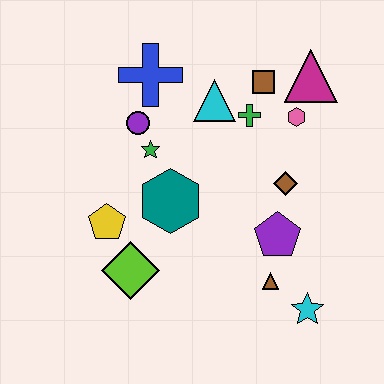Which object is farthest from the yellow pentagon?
The magenta triangle is farthest from the yellow pentagon.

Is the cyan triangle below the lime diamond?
No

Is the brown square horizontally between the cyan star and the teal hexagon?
Yes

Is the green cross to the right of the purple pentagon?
No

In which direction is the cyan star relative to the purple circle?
The cyan star is below the purple circle.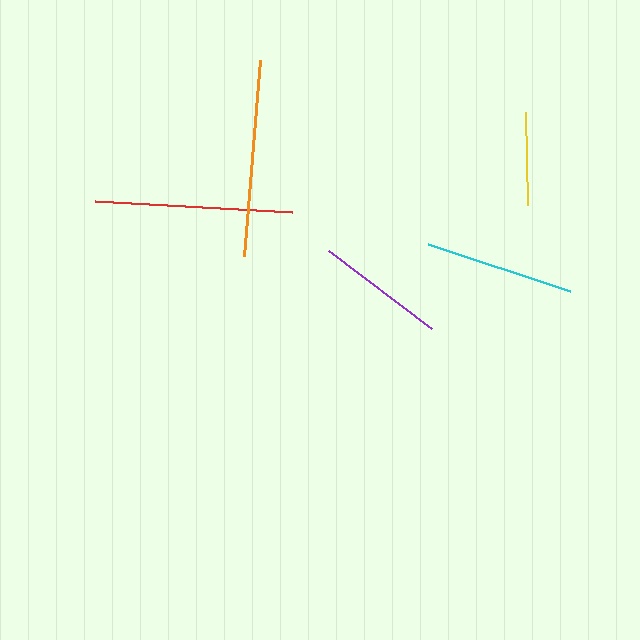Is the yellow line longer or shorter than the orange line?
The orange line is longer than the yellow line.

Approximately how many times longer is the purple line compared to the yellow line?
The purple line is approximately 1.4 times the length of the yellow line.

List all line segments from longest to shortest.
From longest to shortest: red, orange, cyan, purple, yellow.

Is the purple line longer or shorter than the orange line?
The orange line is longer than the purple line.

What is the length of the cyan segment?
The cyan segment is approximately 150 pixels long.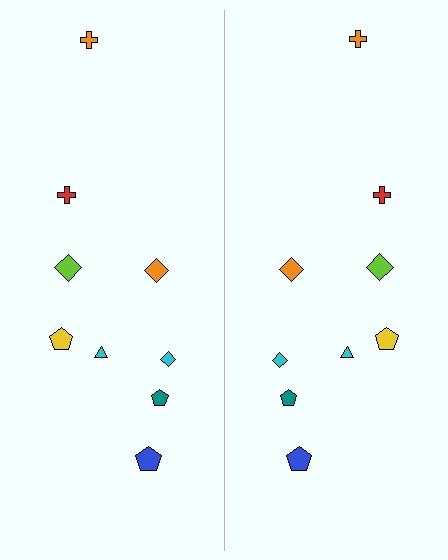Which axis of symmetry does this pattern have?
The pattern has a vertical axis of symmetry running through the center of the image.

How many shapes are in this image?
There are 18 shapes in this image.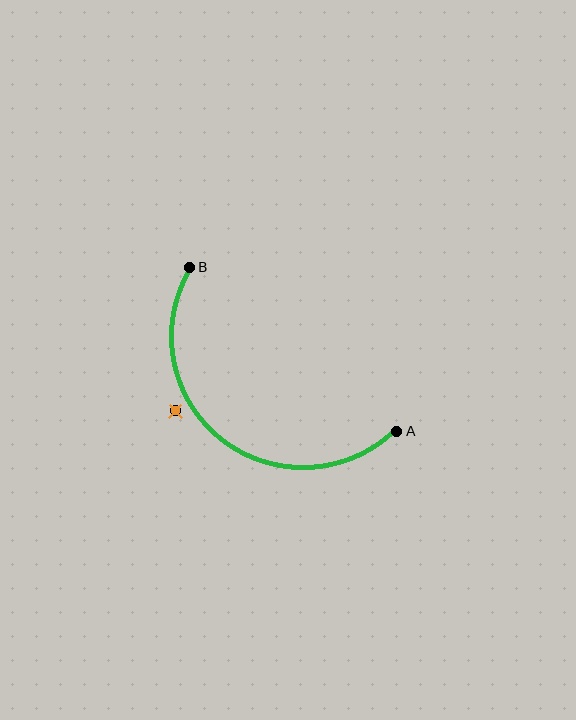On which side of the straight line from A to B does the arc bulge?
The arc bulges below and to the left of the straight line connecting A and B.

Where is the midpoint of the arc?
The arc midpoint is the point on the curve farthest from the straight line joining A and B. It sits below and to the left of that line.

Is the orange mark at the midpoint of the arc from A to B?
No — the orange mark does not lie on the arc at all. It sits slightly outside the curve.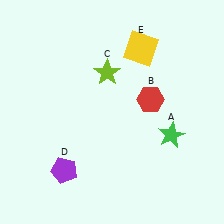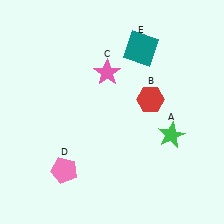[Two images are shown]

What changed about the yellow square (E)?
In Image 1, E is yellow. In Image 2, it changed to teal.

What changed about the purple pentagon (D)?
In Image 1, D is purple. In Image 2, it changed to pink.